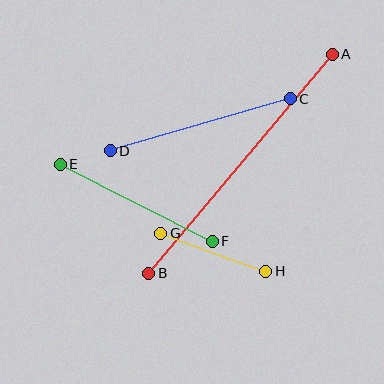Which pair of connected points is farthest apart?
Points A and B are farthest apart.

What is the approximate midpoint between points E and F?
The midpoint is at approximately (136, 203) pixels.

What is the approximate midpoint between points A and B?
The midpoint is at approximately (240, 164) pixels.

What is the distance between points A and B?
The distance is approximately 286 pixels.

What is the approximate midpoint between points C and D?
The midpoint is at approximately (200, 125) pixels.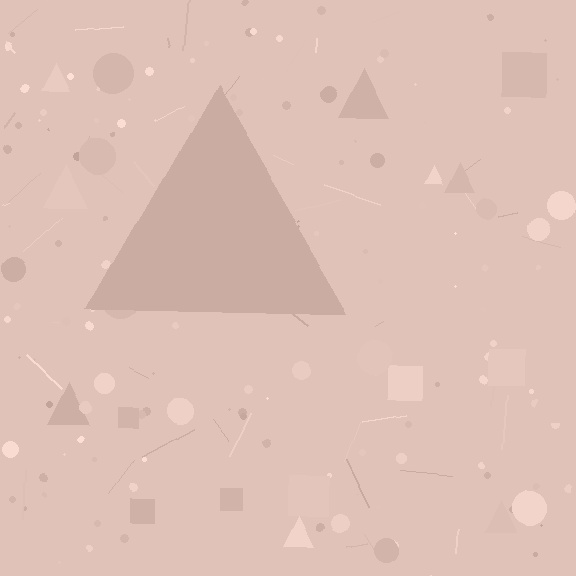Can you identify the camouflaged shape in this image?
The camouflaged shape is a triangle.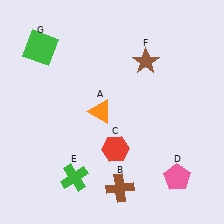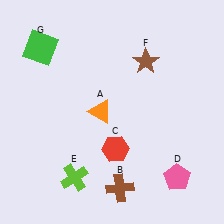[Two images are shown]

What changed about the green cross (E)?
In Image 1, E is green. In Image 2, it changed to lime.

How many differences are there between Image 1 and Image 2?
There is 1 difference between the two images.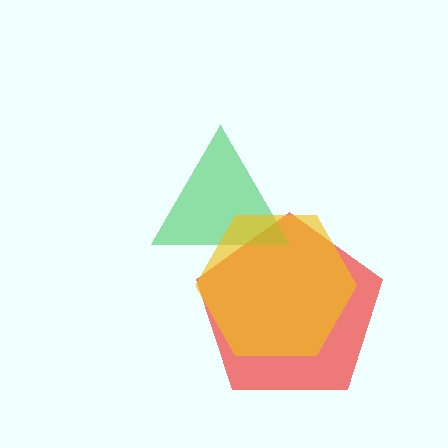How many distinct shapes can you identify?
There are 3 distinct shapes: a red pentagon, a green triangle, a yellow hexagon.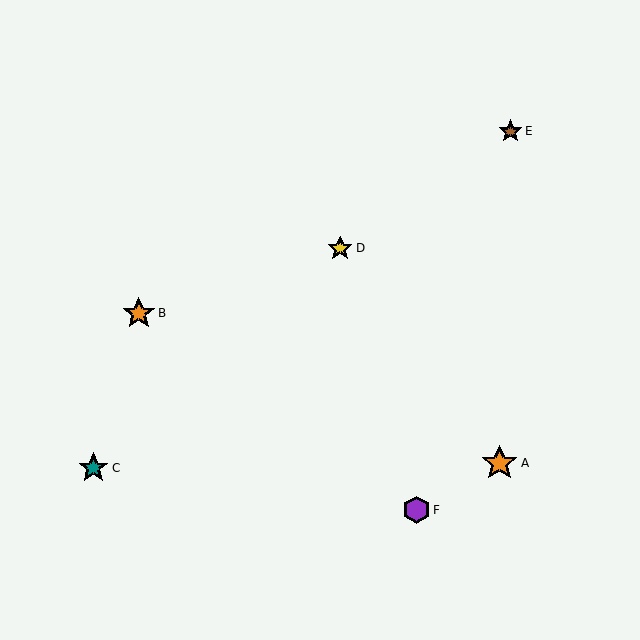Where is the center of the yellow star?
The center of the yellow star is at (340, 248).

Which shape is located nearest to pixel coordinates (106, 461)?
The teal star (labeled C) at (93, 468) is nearest to that location.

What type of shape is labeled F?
Shape F is a purple hexagon.